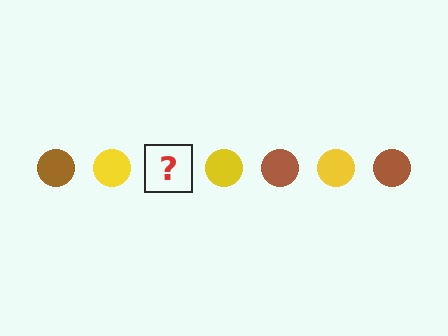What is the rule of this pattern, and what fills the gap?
The rule is that the pattern cycles through brown, yellow circles. The gap should be filled with a brown circle.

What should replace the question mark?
The question mark should be replaced with a brown circle.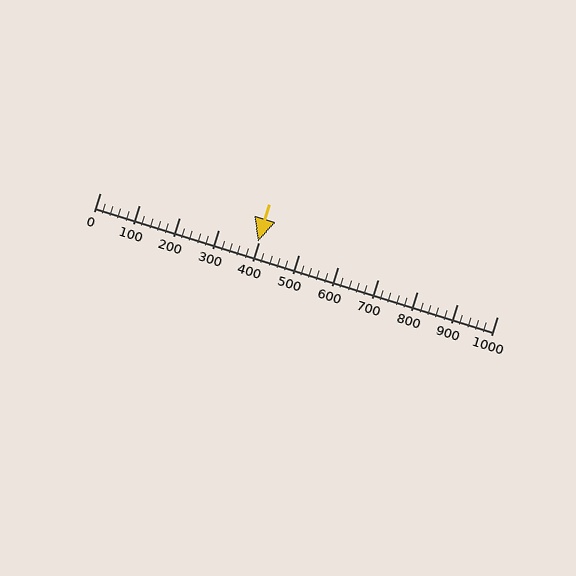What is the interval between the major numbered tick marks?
The major tick marks are spaced 100 units apart.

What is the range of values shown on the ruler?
The ruler shows values from 0 to 1000.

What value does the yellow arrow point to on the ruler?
The yellow arrow points to approximately 397.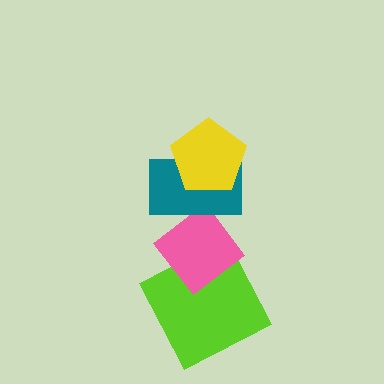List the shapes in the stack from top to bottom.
From top to bottom: the yellow pentagon, the teal rectangle, the pink diamond, the lime square.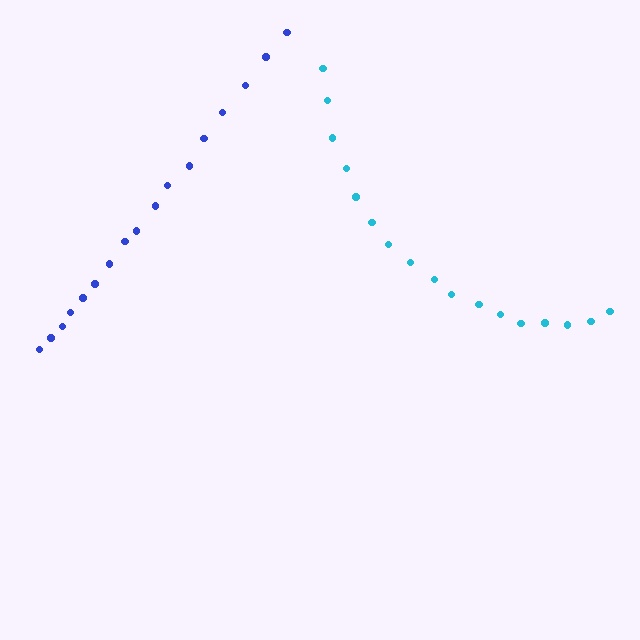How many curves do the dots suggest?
There are 2 distinct paths.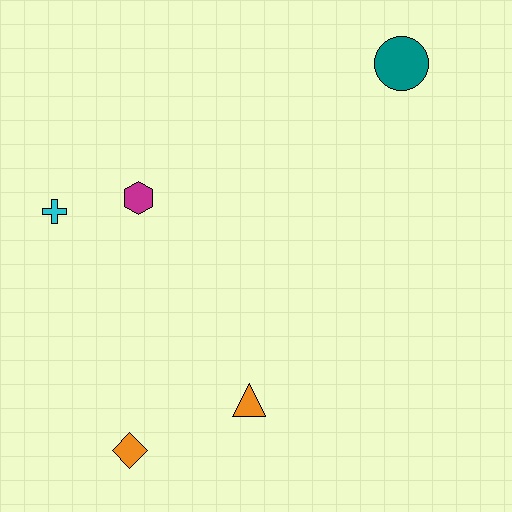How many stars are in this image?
There are no stars.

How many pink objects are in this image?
There are no pink objects.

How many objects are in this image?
There are 5 objects.